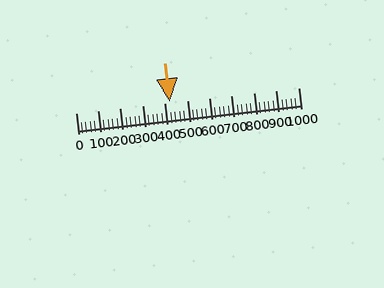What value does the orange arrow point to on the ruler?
The orange arrow points to approximately 422.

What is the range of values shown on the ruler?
The ruler shows values from 0 to 1000.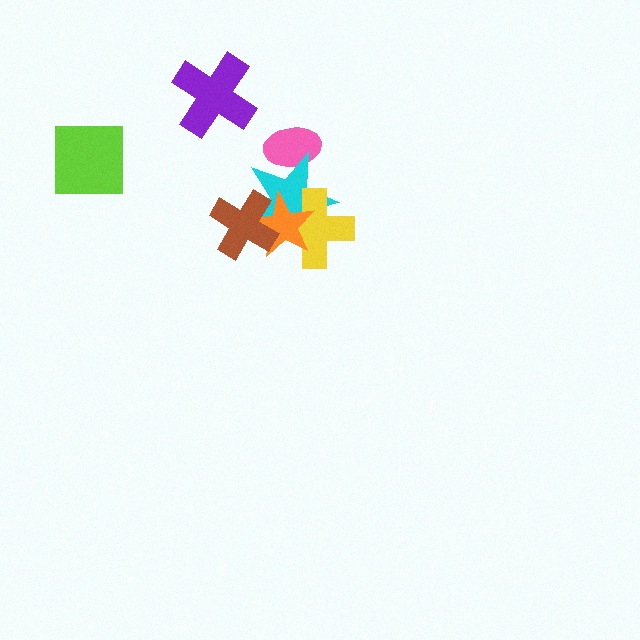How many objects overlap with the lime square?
0 objects overlap with the lime square.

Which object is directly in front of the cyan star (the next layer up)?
The yellow cross is directly in front of the cyan star.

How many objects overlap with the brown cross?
2 objects overlap with the brown cross.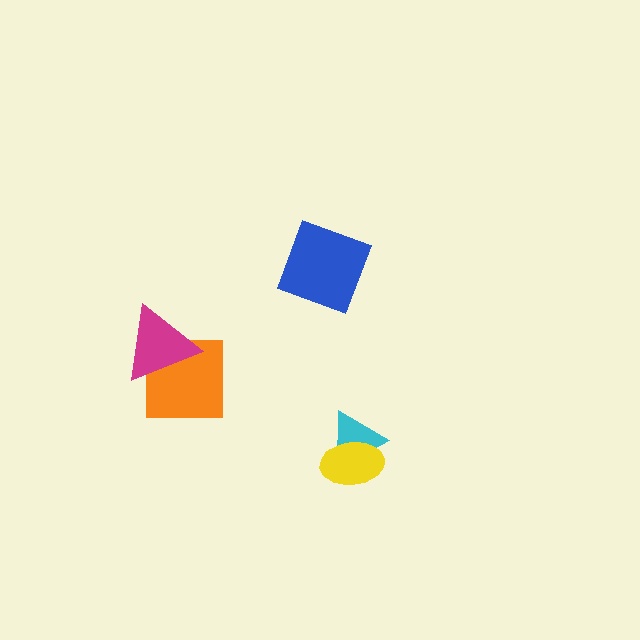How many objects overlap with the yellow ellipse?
1 object overlaps with the yellow ellipse.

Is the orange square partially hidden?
Yes, it is partially covered by another shape.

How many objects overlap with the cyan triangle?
1 object overlaps with the cyan triangle.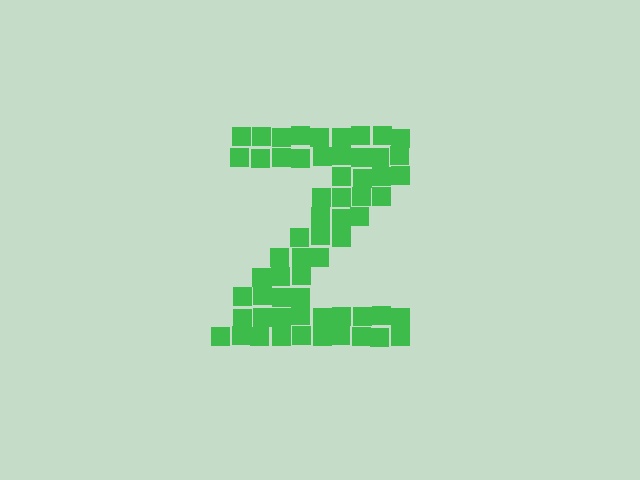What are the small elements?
The small elements are squares.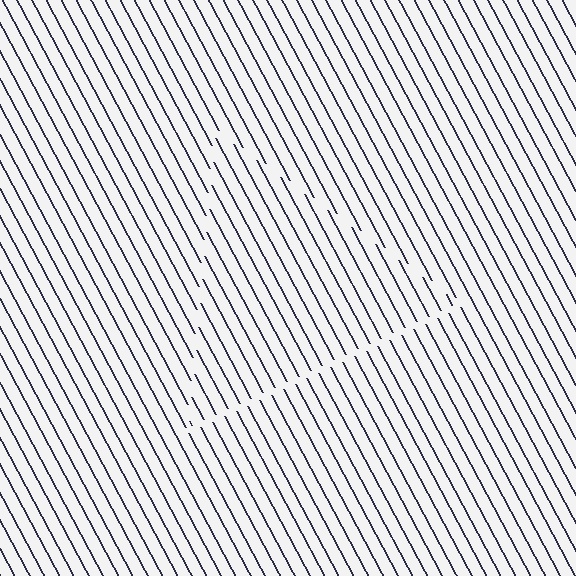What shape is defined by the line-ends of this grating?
An illusory triangle. The interior of the shape contains the same grating, shifted by half a period — the contour is defined by the phase discontinuity where line-ends from the inner and outer gratings abut.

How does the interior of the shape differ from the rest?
The interior of the shape contains the same grating, shifted by half a period — the contour is defined by the phase discontinuity where line-ends from the inner and outer gratings abut.